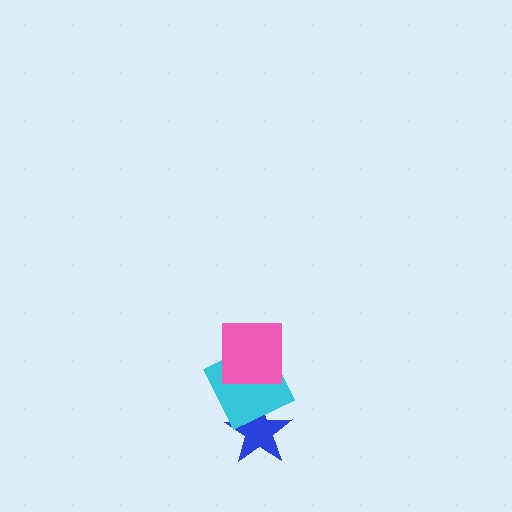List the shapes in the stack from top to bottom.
From top to bottom: the pink square, the cyan square, the blue star.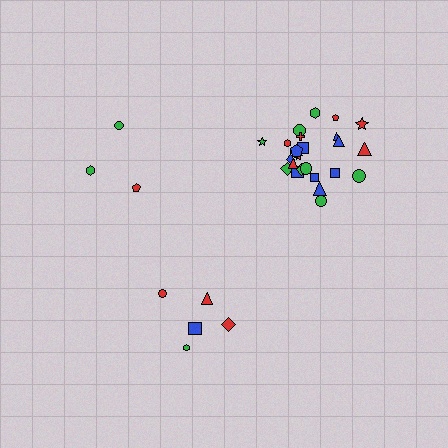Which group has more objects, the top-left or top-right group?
The top-right group.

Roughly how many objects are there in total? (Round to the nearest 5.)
Roughly 35 objects in total.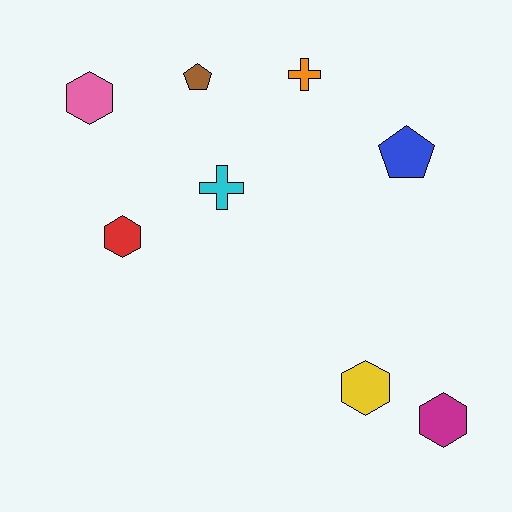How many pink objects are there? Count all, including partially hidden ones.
There is 1 pink object.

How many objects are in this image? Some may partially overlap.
There are 8 objects.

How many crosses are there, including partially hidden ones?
There are 2 crosses.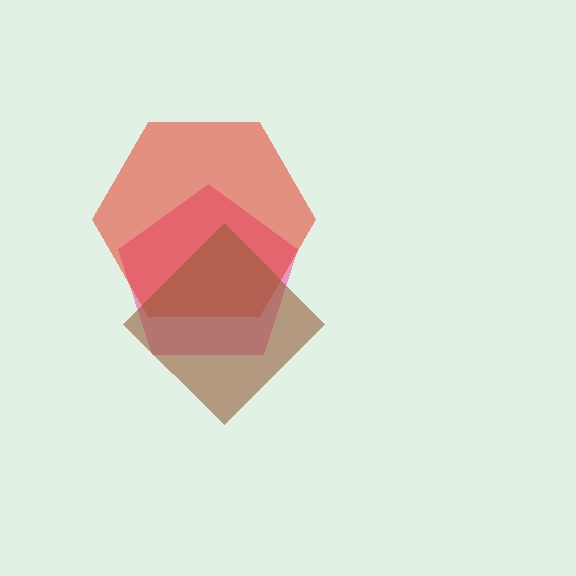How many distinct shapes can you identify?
There are 3 distinct shapes: a pink pentagon, a red hexagon, a brown diamond.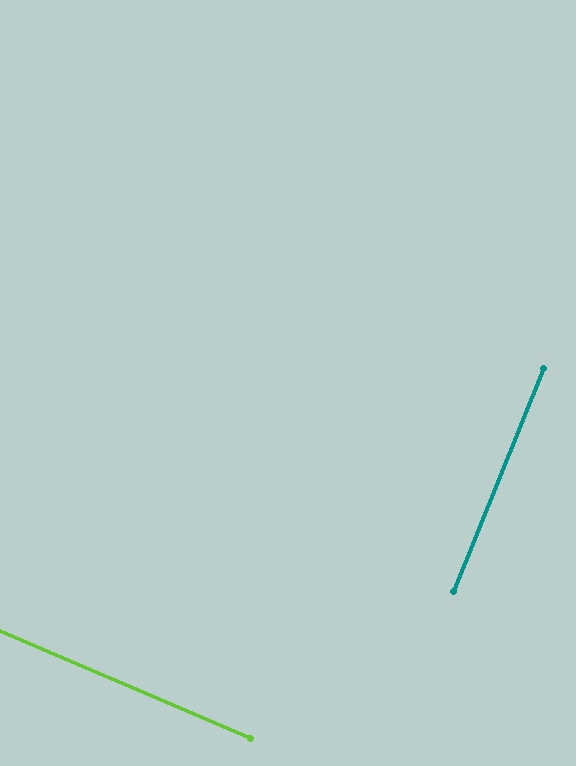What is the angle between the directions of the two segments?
Approximately 89 degrees.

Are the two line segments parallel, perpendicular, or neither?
Perpendicular — they meet at approximately 89°.